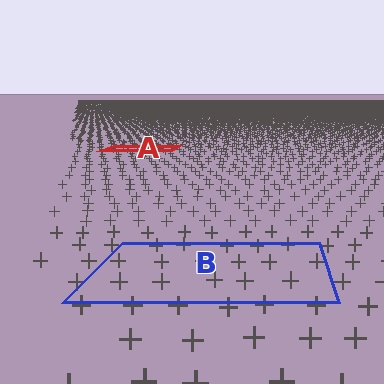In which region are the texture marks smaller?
The texture marks are smaller in region A, because it is farther away.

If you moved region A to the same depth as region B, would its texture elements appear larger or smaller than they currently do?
They would appear larger. At a closer depth, the same texture elements are projected at a bigger on-screen size.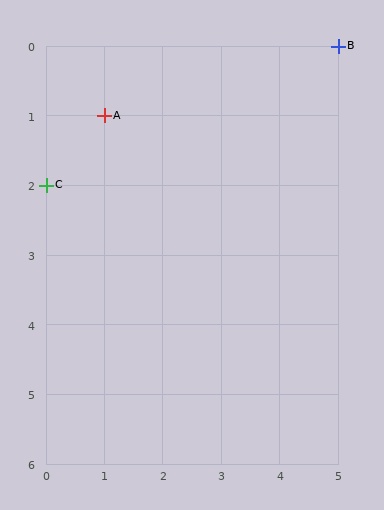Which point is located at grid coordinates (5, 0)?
Point B is at (5, 0).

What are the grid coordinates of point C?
Point C is at grid coordinates (0, 2).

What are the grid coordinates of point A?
Point A is at grid coordinates (1, 1).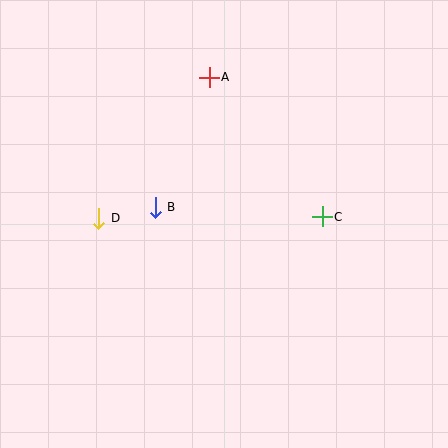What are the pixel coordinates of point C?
Point C is at (322, 217).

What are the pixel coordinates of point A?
Point A is at (209, 77).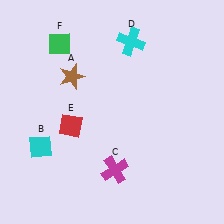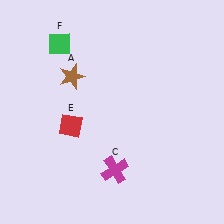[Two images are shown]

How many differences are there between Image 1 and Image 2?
There are 2 differences between the two images.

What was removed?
The cyan diamond (B), the cyan cross (D) were removed in Image 2.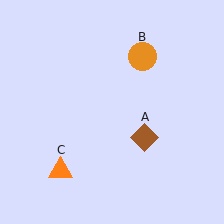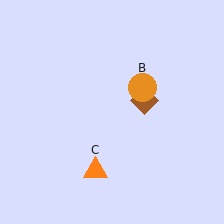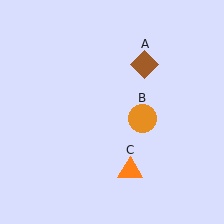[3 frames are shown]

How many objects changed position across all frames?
3 objects changed position: brown diamond (object A), orange circle (object B), orange triangle (object C).